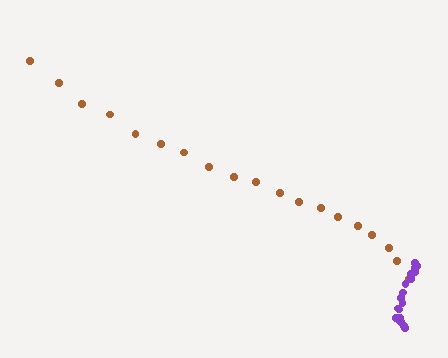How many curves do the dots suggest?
There are 2 distinct paths.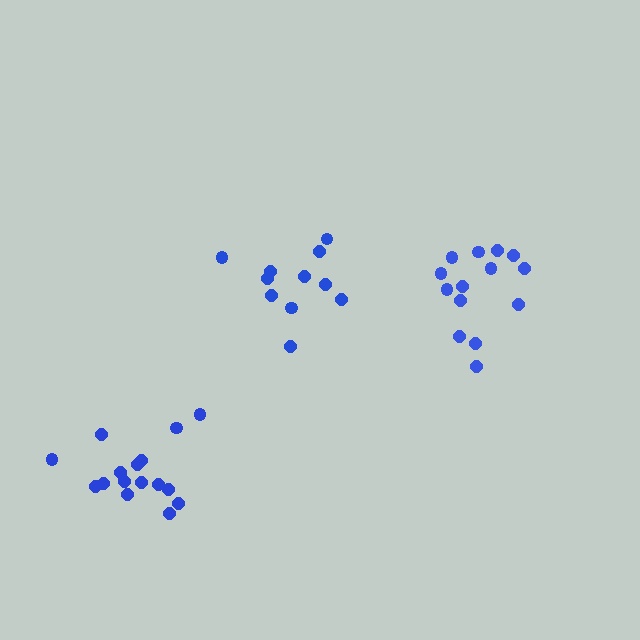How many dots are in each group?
Group 1: 14 dots, Group 2: 11 dots, Group 3: 16 dots (41 total).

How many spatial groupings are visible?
There are 3 spatial groupings.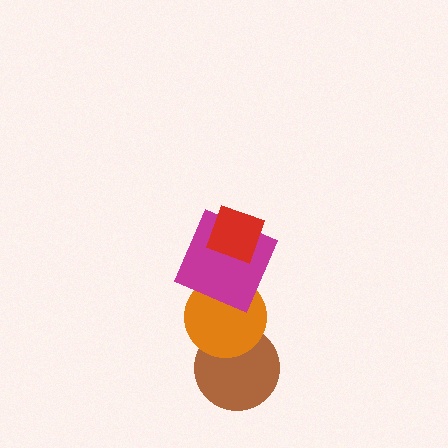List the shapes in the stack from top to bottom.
From top to bottom: the red diamond, the magenta square, the orange circle, the brown circle.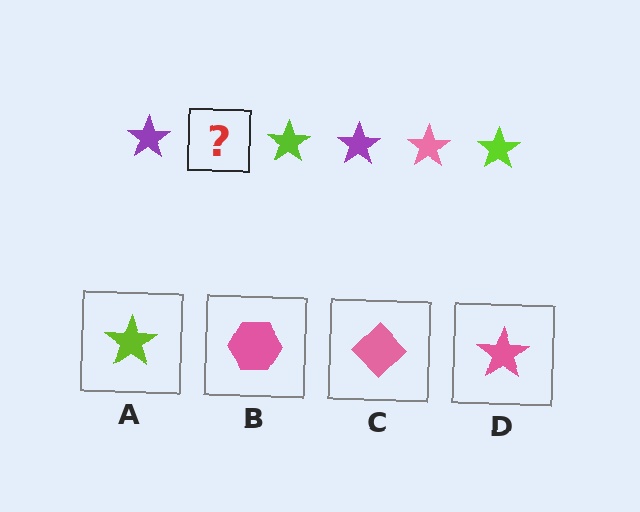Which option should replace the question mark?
Option D.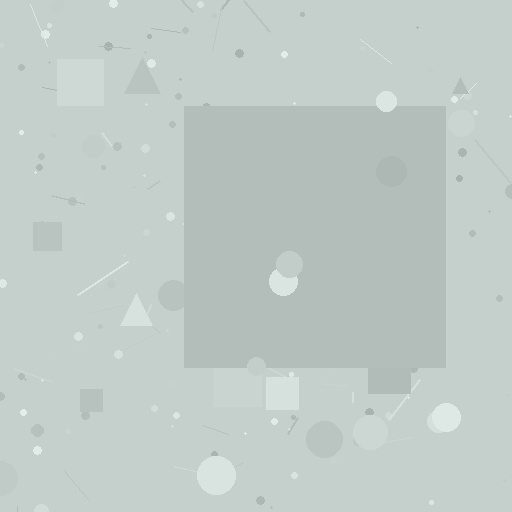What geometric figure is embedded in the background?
A square is embedded in the background.